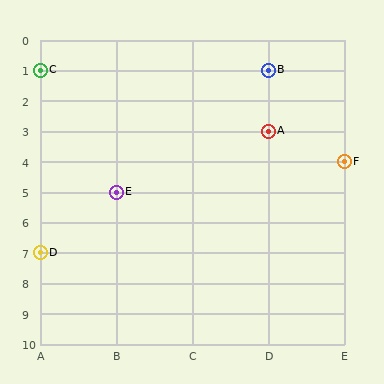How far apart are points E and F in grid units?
Points E and F are 3 columns and 1 row apart (about 3.2 grid units diagonally).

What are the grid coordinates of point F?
Point F is at grid coordinates (E, 4).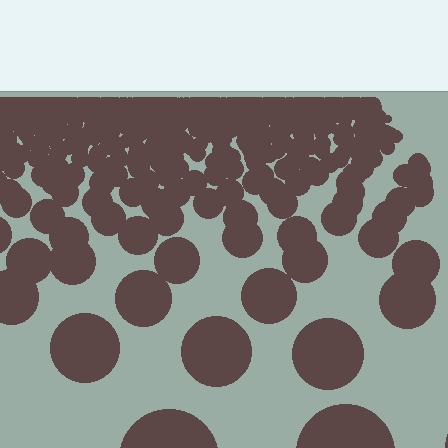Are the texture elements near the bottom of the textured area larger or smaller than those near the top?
Larger. Near the bottom, elements are closer to the viewer and appear at a bigger on-screen size.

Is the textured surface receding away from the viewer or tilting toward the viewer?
The surface is receding away from the viewer. Texture elements get smaller and denser toward the top.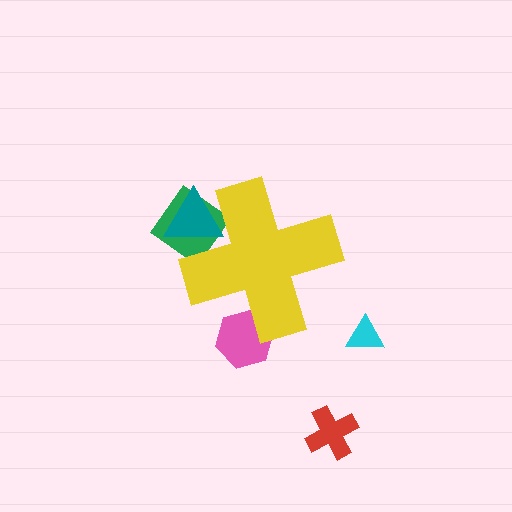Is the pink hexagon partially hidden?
Yes, the pink hexagon is partially hidden behind the yellow cross.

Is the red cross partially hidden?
No, the red cross is fully visible.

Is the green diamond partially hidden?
Yes, the green diamond is partially hidden behind the yellow cross.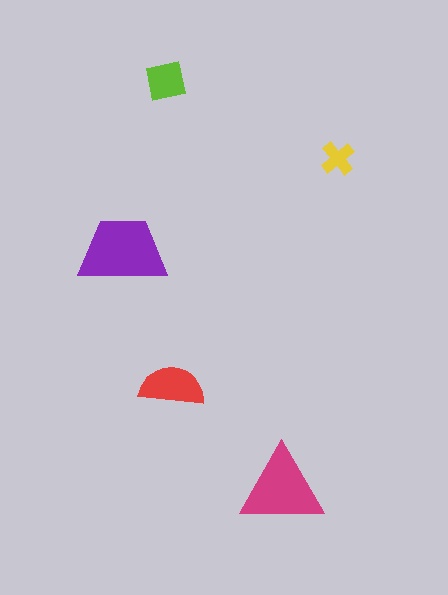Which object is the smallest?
The yellow cross.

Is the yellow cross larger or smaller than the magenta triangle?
Smaller.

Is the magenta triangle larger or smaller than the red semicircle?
Larger.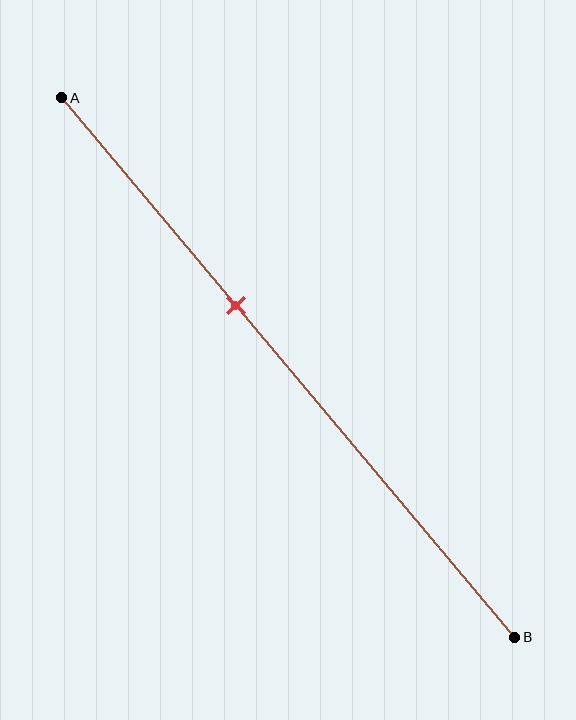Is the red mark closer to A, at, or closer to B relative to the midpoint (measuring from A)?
The red mark is closer to point A than the midpoint of segment AB.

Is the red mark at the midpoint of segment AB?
No, the mark is at about 40% from A, not at the 50% midpoint.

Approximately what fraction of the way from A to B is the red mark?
The red mark is approximately 40% of the way from A to B.